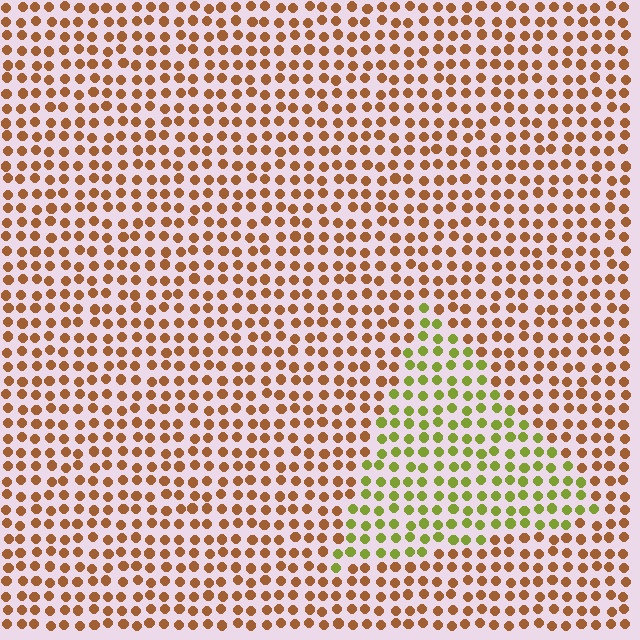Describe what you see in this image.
The image is filled with small brown elements in a uniform arrangement. A triangle-shaped region is visible where the elements are tinted to a slightly different hue, forming a subtle color boundary.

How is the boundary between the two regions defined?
The boundary is defined purely by a slight shift in hue (about 55 degrees). Spacing, size, and orientation are identical on both sides.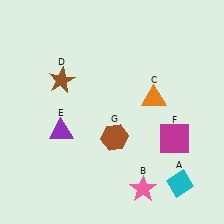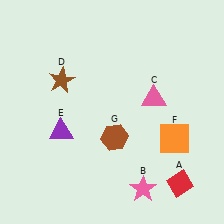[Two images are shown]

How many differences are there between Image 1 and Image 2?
There are 3 differences between the two images.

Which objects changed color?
A changed from cyan to red. C changed from orange to pink. F changed from magenta to orange.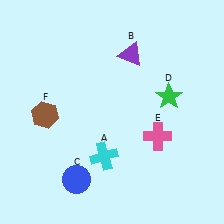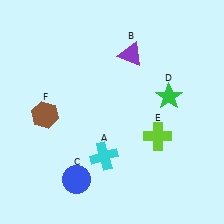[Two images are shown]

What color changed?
The cross (E) changed from pink in Image 1 to lime in Image 2.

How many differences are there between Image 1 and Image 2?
There is 1 difference between the two images.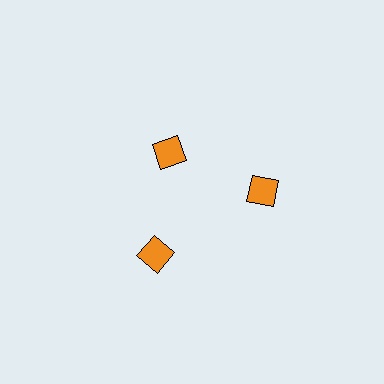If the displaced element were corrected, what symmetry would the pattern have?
It would have 3-fold rotational symmetry — the pattern would map onto itself every 120 degrees.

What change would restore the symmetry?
The symmetry would be restored by moving it outward, back onto the ring so that all 3 squares sit at equal angles and equal distance from the center.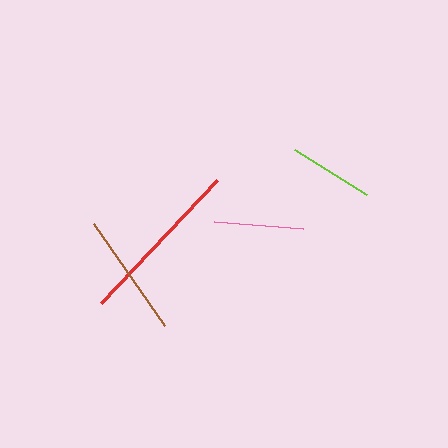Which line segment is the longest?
The red line is the longest at approximately 169 pixels.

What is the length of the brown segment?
The brown segment is approximately 125 pixels long.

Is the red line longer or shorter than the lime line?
The red line is longer than the lime line.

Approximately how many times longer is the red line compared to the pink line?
The red line is approximately 1.9 times the length of the pink line.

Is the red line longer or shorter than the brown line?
The red line is longer than the brown line.